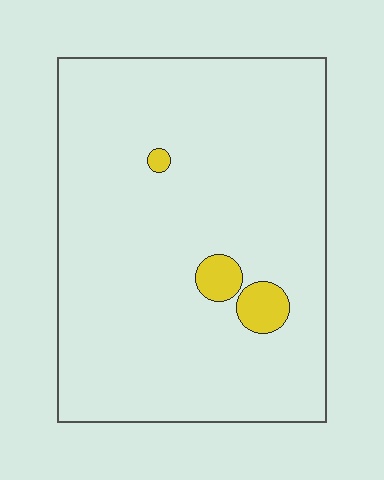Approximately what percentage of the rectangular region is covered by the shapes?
Approximately 5%.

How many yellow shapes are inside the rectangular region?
3.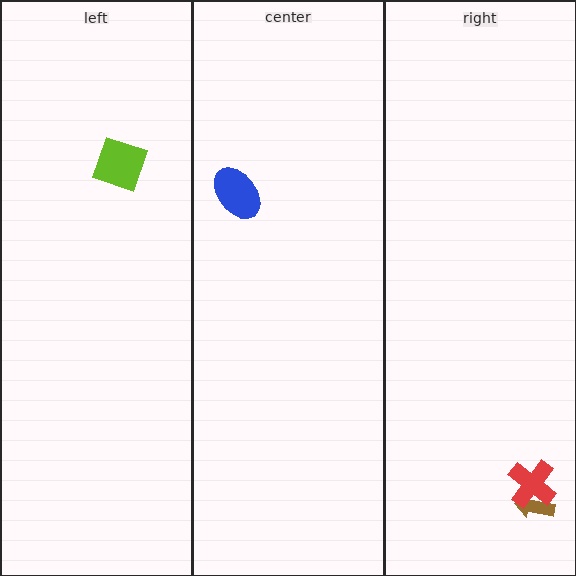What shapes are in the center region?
The blue ellipse.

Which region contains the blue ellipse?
The center region.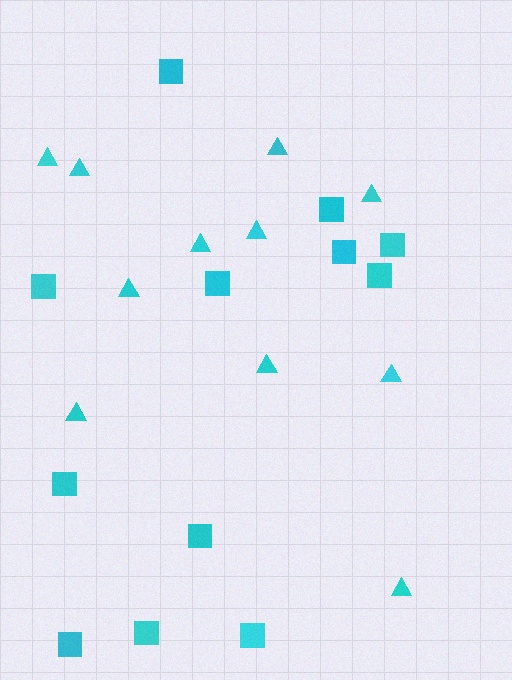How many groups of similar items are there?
There are 2 groups: one group of triangles (11) and one group of squares (12).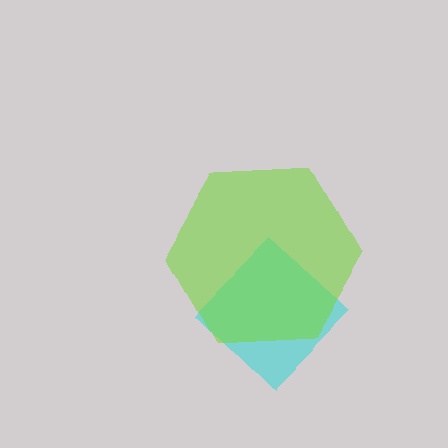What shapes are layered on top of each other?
The layered shapes are: a cyan diamond, a lime hexagon.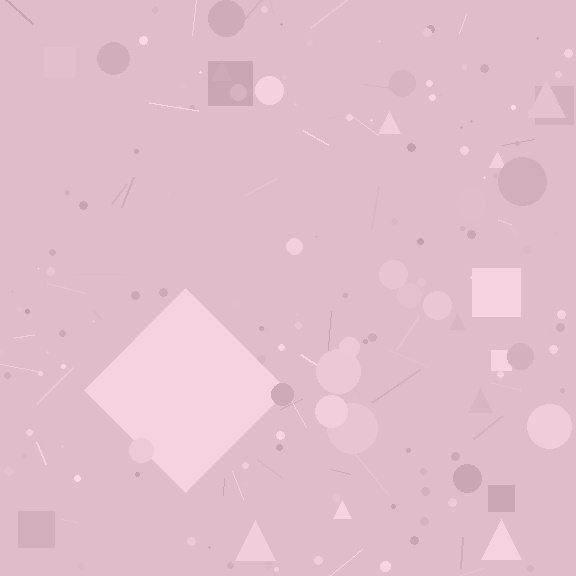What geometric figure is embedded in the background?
A diamond is embedded in the background.